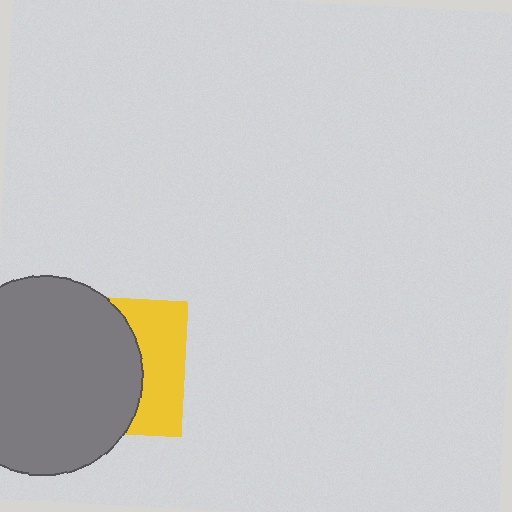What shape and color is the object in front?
The object in front is a gray circle.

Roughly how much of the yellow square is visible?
A small part of it is visible (roughly 37%).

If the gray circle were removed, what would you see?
You would see the complete yellow square.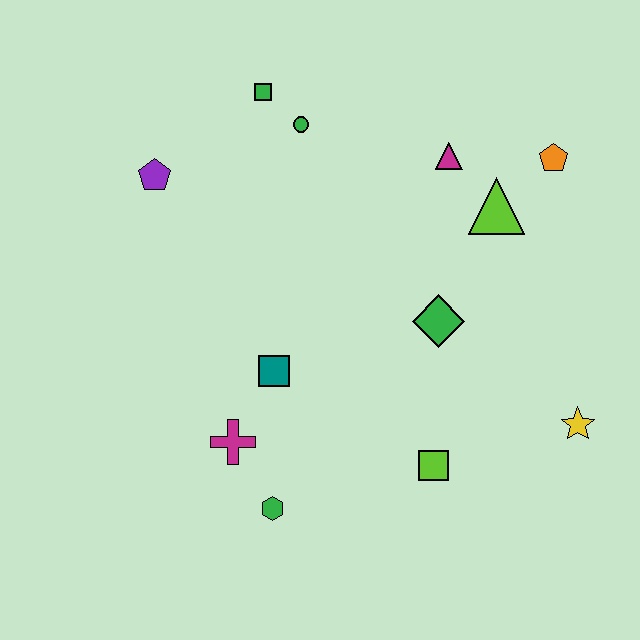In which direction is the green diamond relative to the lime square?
The green diamond is above the lime square.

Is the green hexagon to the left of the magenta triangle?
Yes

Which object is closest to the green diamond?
The lime triangle is closest to the green diamond.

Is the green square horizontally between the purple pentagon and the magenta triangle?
Yes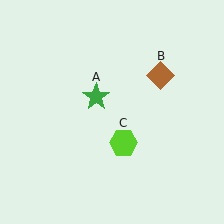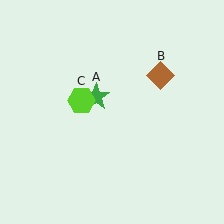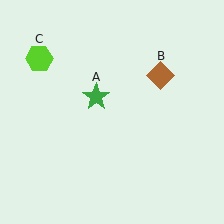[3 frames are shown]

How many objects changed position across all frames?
1 object changed position: lime hexagon (object C).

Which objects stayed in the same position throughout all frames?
Green star (object A) and brown diamond (object B) remained stationary.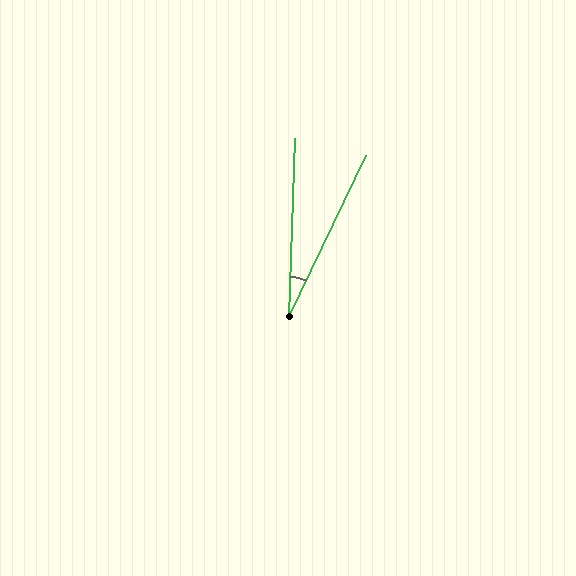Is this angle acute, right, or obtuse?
It is acute.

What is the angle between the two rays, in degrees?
Approximately 24 degrees.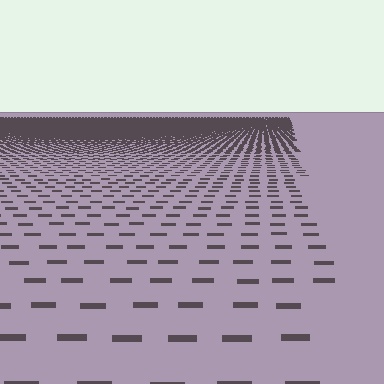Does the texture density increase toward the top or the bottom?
Density increases toward the top.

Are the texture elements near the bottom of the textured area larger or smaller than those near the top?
Larger. Near the bottom, elements are closer to the viewer and appear at a bigger on-screen size.